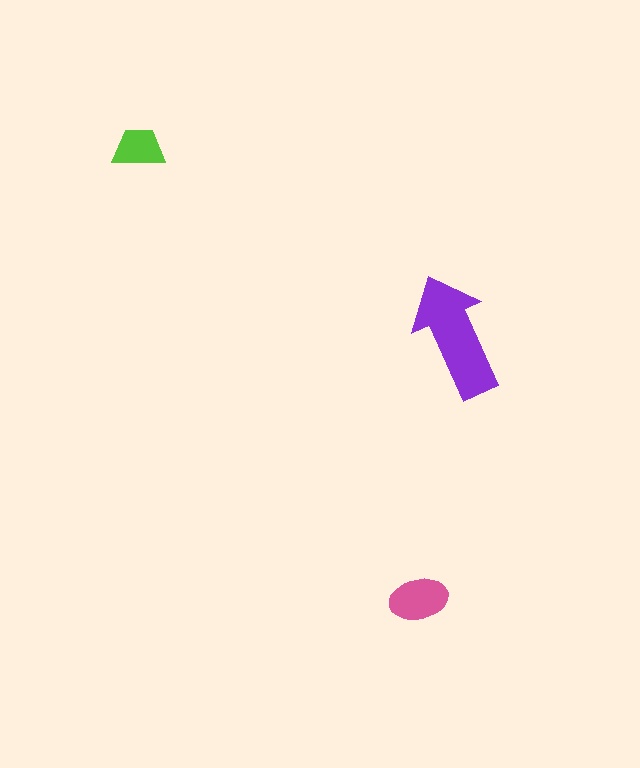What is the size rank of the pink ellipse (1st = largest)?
2nd.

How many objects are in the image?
There are 3 objects in the image.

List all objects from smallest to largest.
The lime trapezoid, the pink ellipse, the purple arrow.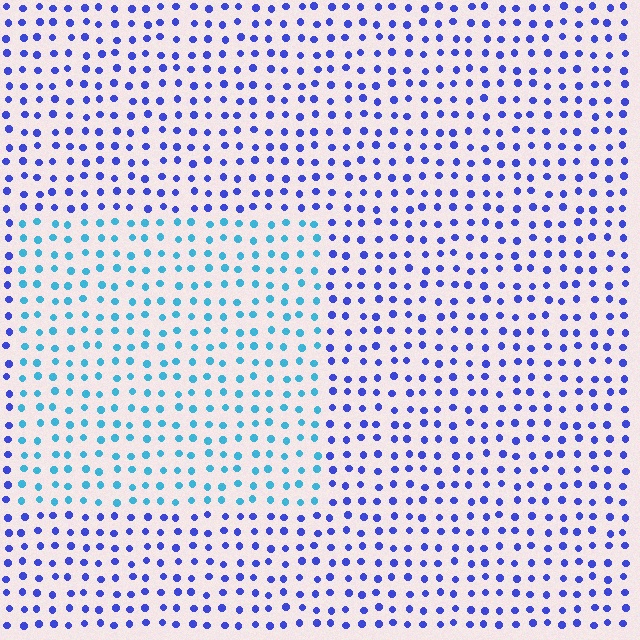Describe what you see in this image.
The image is filled with small blue elements in a uniform arrangement. A rectangle-shaped region is visible where the elements are tinted to a slightly different hue, forming a subtle color boundary.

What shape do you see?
I see a rectangle.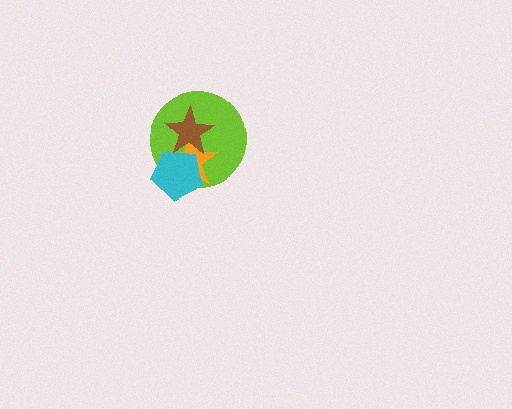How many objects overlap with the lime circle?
3 objects overlap with the lime circle.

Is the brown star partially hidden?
Yes, it is partially covered by another shape.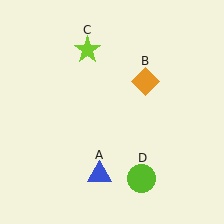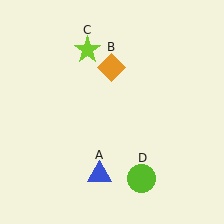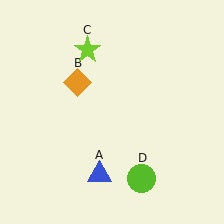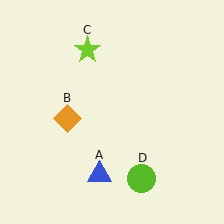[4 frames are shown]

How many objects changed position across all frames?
1 object changed position: orange diamond (object B).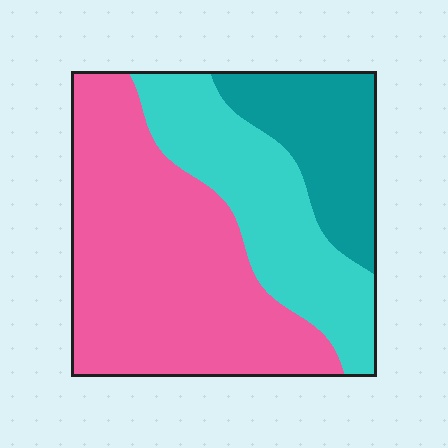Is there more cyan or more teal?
Cyan.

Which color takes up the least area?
Teal, at roughly 20%.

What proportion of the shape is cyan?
Cyan covers about 30% of the shape.